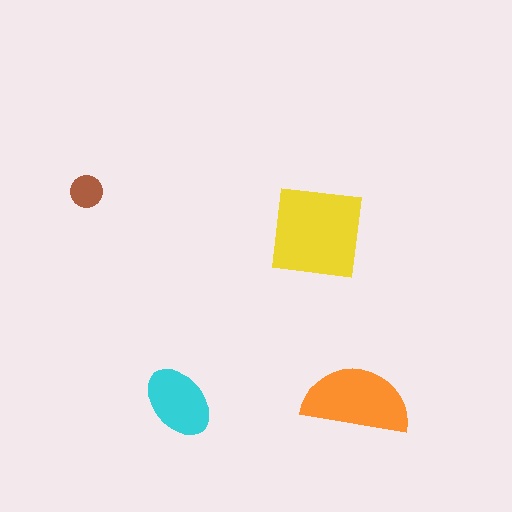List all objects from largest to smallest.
The yellow square, the orange semicircle, the cyan ellipse, the brown circle.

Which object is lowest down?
The cyan ellipse is bottommost.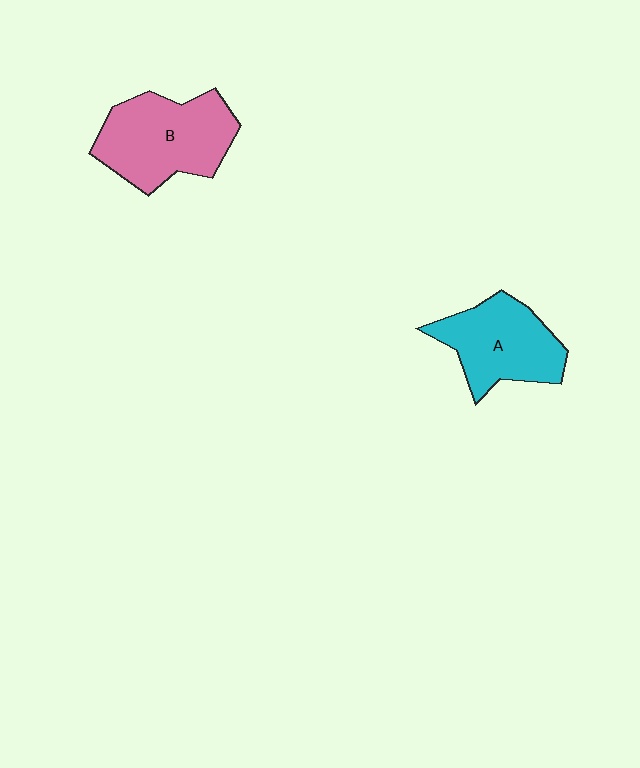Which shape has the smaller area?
Shape A (cyan).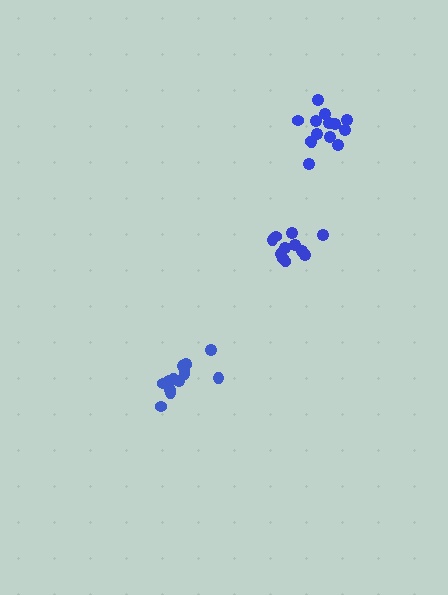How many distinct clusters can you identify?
There are 3 distinct clusters.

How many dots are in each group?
Group 1: 14 dots, Group 2: 14 dots, Group 3: 11 dots (39 total).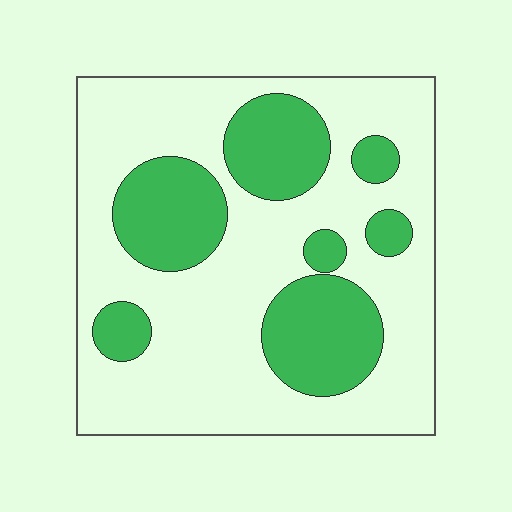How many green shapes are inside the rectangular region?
7.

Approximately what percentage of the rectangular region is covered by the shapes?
Approximately 30%.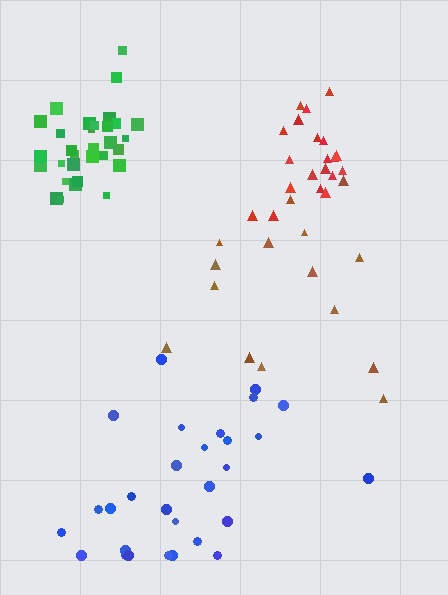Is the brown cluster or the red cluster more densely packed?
Red.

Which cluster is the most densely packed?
Green.